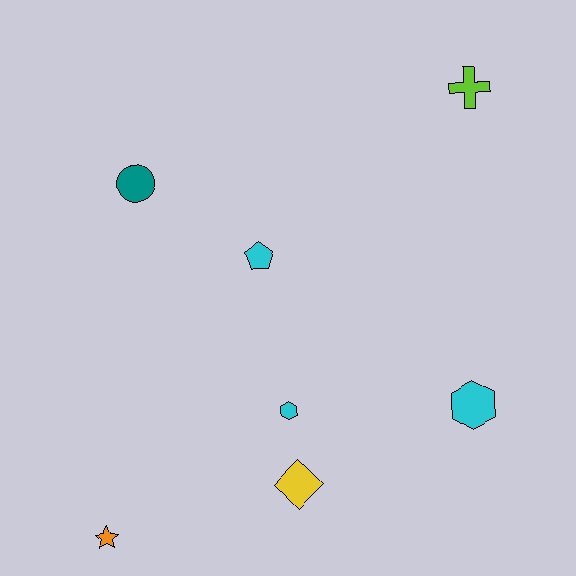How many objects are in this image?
There are 7 objects.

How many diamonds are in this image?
There is 1 diamond.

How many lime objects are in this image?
There is 1 lime object.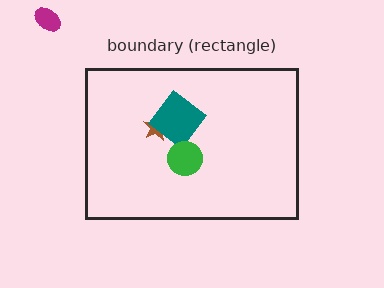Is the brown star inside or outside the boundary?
Inside.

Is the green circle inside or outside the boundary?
Inside.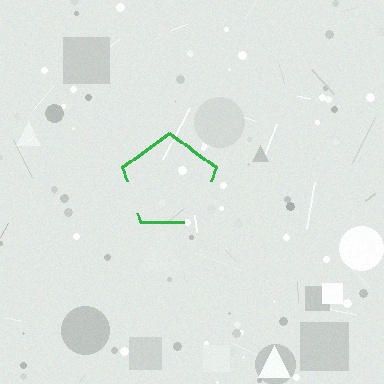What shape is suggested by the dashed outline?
The dashed outline suggests a pentagon.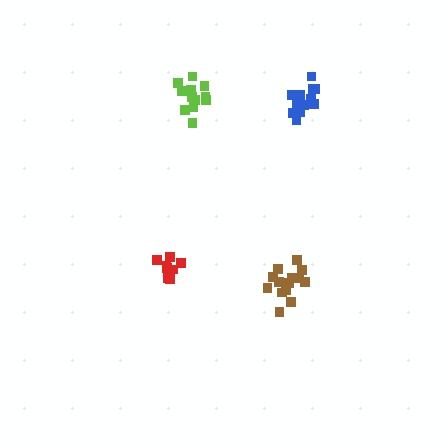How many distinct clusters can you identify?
There are 4 distinct clusters.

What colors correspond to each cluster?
The clusters are colored: lime, blue, brown, red.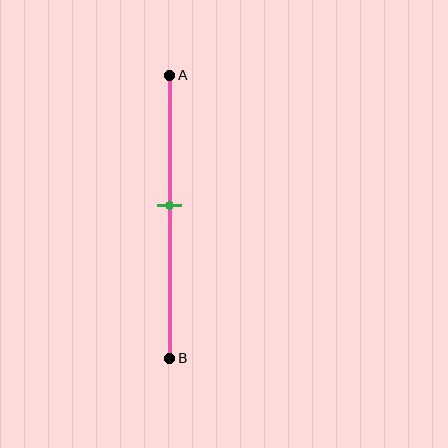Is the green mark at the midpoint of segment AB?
No, the mark is at about 45% from A, not at the 50% midpoint.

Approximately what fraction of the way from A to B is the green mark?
The green mark is approximately 45% of the way from A to B.